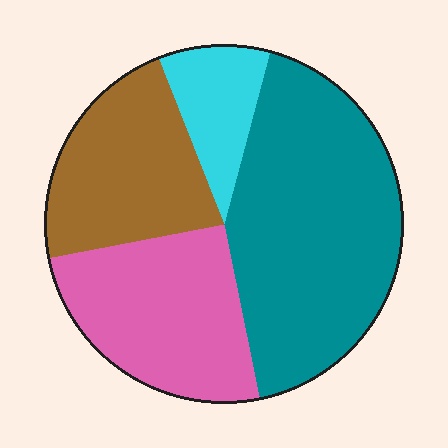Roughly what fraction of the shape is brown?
Brown takes up about one fifth (1/5) of the shape.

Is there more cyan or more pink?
Pink.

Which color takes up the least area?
Cyan, at roughly 10%.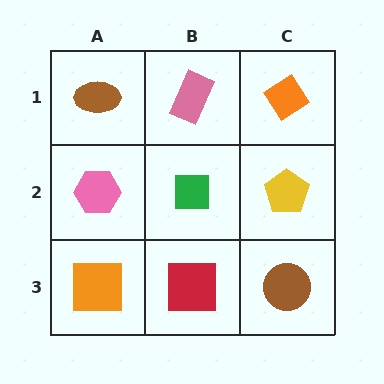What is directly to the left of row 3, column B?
An orange square.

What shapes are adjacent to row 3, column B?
A green square (row 2, column B), an orange square (row 3, column A), a brown circle (row 3, column C).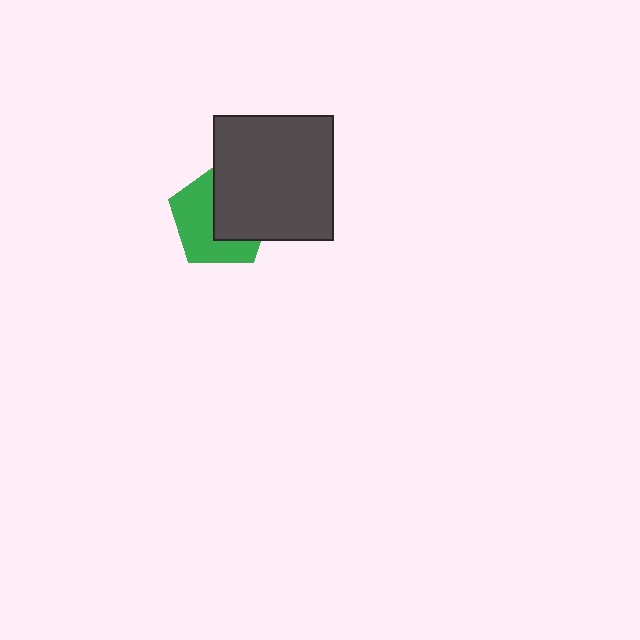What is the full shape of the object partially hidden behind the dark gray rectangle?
The partially hidden object is a green pentagon.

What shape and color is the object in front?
The object in front is a dark gray rectangle.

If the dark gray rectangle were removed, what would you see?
You would see the complete green pentagon.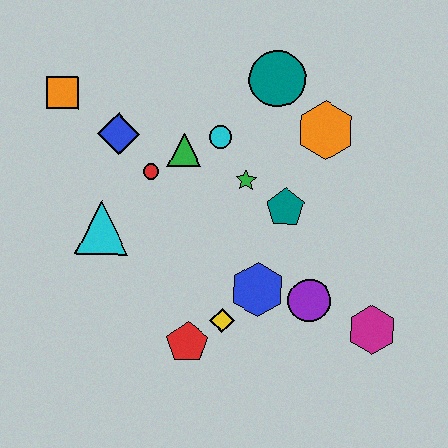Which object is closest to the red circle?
The green triangle is closest to the red circle.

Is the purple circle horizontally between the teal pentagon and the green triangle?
No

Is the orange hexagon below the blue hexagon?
No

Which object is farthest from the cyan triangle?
The magenta hexagon is farthest from the cyan triangle.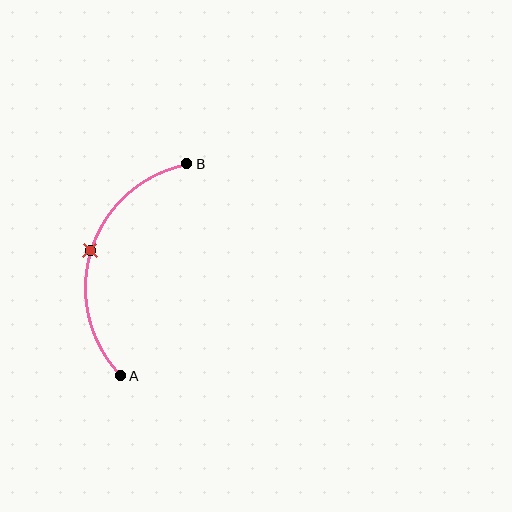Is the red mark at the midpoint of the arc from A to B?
Yes. The red mark lies on the arc at equal arc-length from both A and B — it is the arc midpoint.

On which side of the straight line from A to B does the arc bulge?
The arc bulges to the left of the straight line connecting A and B.